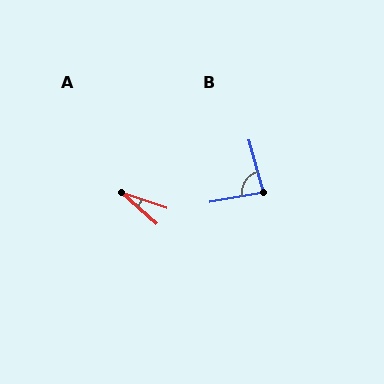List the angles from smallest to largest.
A (24°), B (85°).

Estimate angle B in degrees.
Approximately 85 degrees.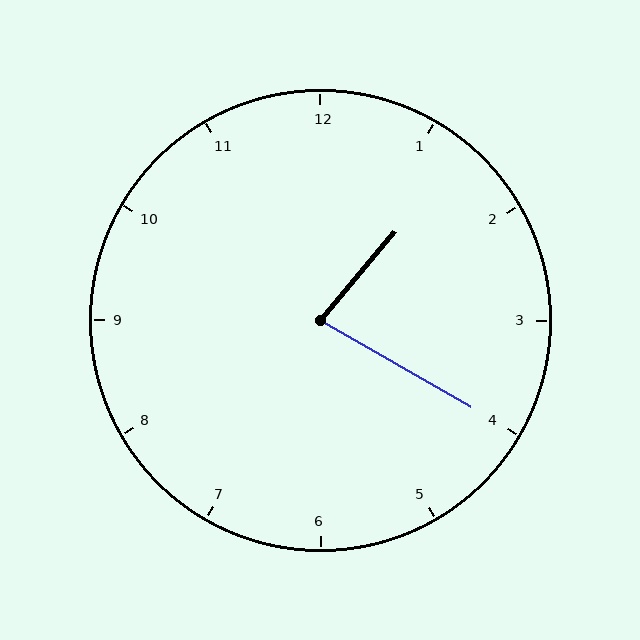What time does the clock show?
1:20.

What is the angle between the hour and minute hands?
Approximately 80 degrees.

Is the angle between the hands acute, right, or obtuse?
It is acute.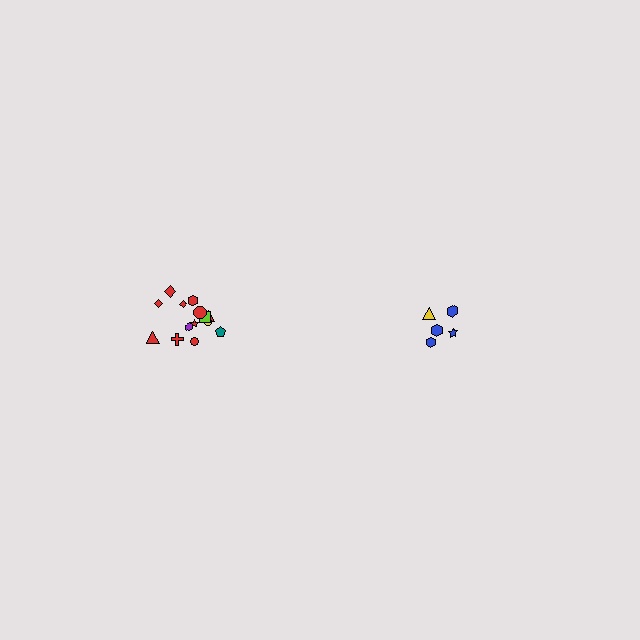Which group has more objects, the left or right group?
The left group.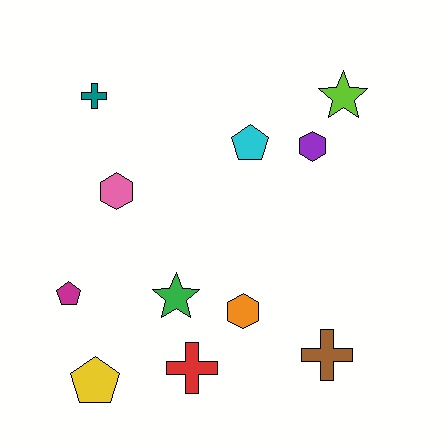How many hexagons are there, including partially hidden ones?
There are 3 hexagons.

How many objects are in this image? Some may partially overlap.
There are 11 objects.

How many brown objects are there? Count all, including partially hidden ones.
There is 1 brown object.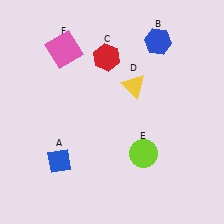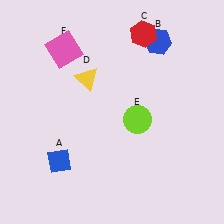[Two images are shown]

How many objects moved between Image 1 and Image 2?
3 objects moved between the two images.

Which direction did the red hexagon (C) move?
The red hexagon (C) moved right.